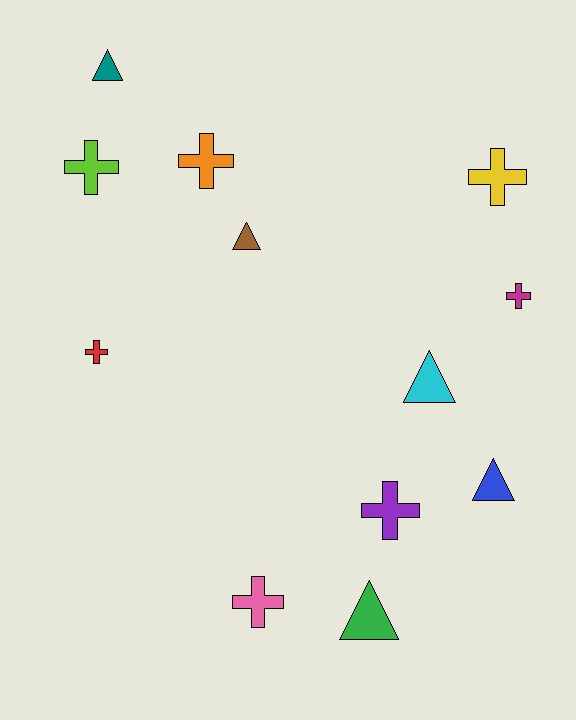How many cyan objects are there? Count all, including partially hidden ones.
There is 1 cyan object.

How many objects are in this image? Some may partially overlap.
There are 12 objects.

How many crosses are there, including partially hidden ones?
There are 7 crosses.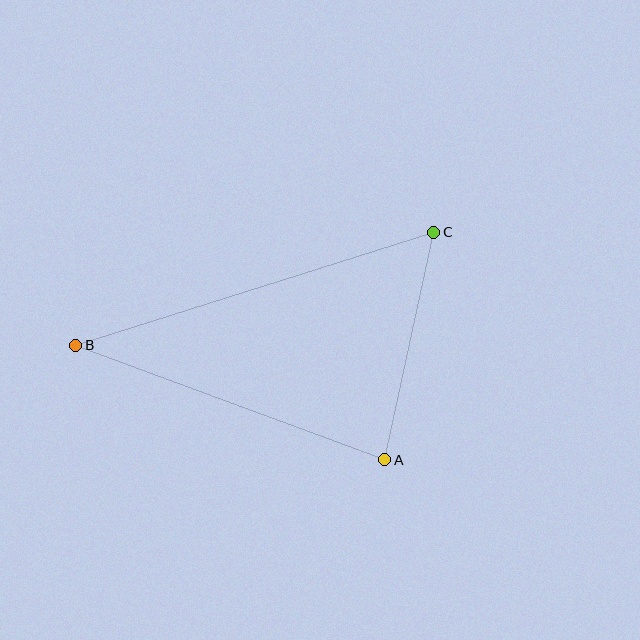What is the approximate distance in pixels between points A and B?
The distance between A and B is approximately 330 pixels.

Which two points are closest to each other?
Points A and C are closest to each other.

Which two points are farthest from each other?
Points B and C are farthest from each other.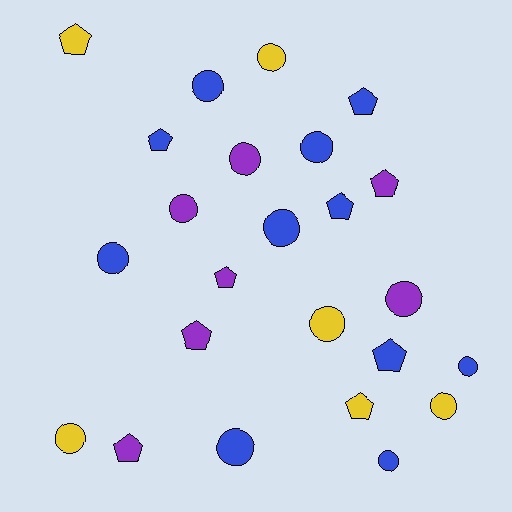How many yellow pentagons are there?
There are 2 yellow pentagons.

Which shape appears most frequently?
Circle, with 14 objects.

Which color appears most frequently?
Blue, with 11 objects.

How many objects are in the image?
There are 24 objects.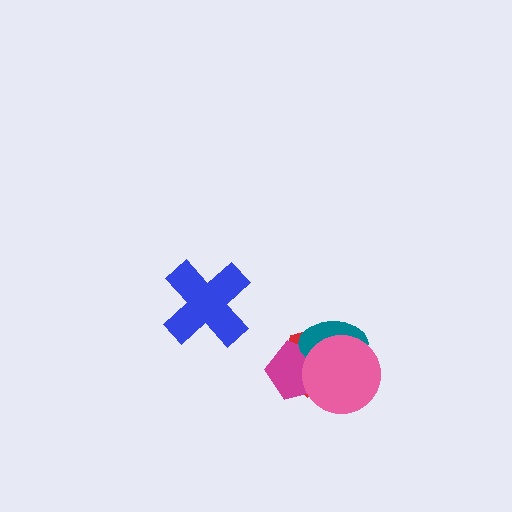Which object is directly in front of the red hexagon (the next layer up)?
The magenta pentagon is directly in front of the red hexagon.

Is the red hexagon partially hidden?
Yes, it is partially covered by another shape.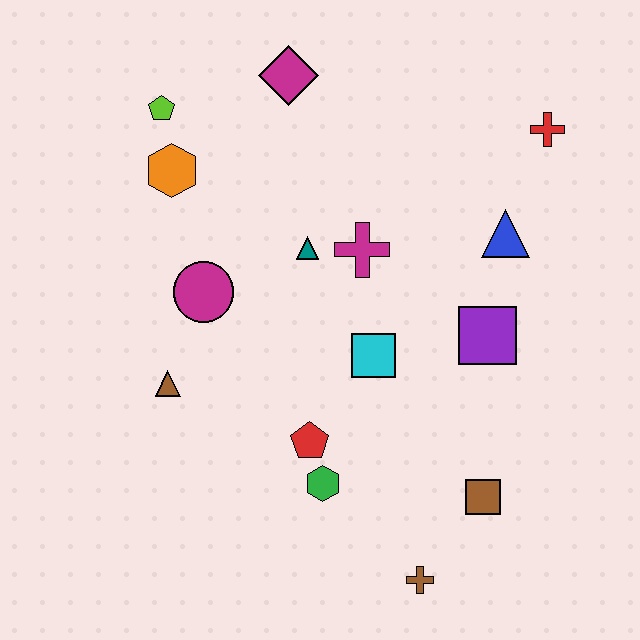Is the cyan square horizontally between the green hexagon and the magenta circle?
No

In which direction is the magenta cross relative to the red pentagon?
The magenta cross is above the red pentagon.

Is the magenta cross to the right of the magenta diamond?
Yes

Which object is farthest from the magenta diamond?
The brown cross is farthest from the magenta diamond.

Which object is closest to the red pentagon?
The green hexagon is closest to the red pentagon.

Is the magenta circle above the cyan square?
Yes